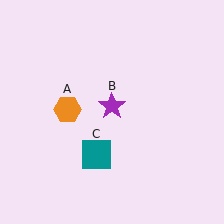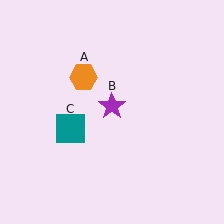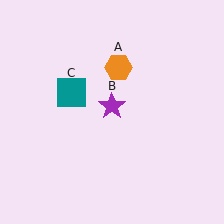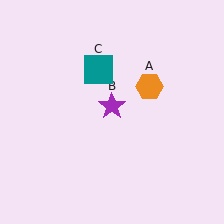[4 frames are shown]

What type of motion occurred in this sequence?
The orange hexagon (object A), teal square (object C) rotated clockwise around the center of the scene.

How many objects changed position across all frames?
2 objects changed position: orange hexagon (object A), teal square (object C).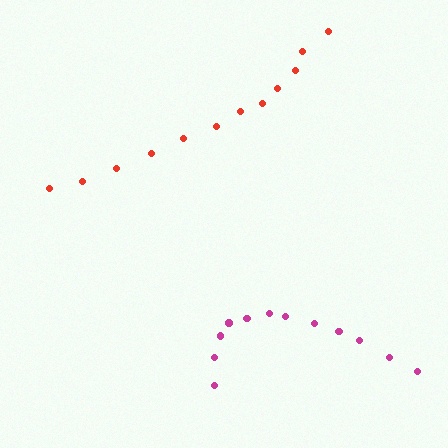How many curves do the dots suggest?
There are 2 distinct paths.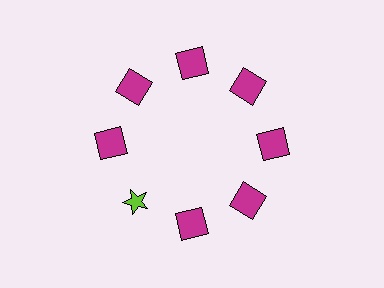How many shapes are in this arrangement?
There are 8 shapes arranged in a ring pattern.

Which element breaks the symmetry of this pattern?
The lime star at roughly the 8 o'clock position breaks the symmetry. All other shapes are magenta squares.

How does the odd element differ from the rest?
It differs in both color (lime instead of magenta) and shape (star instead of square).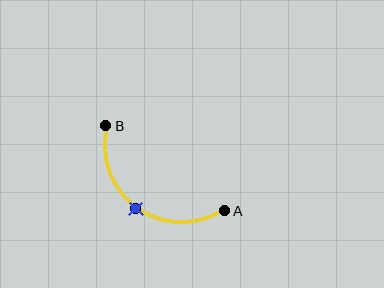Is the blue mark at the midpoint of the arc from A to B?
Yes. The blue mark lies on the arc at equal arc-length from both A and B — it is the arc midpoint.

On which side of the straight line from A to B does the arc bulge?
The arc bulges below and to the left of the straight line connecting A and B.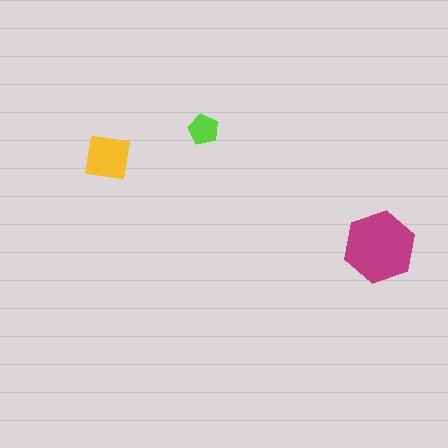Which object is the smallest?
The lime pentagon.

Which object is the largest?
The magenta hexagon.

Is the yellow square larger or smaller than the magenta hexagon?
Smaller.